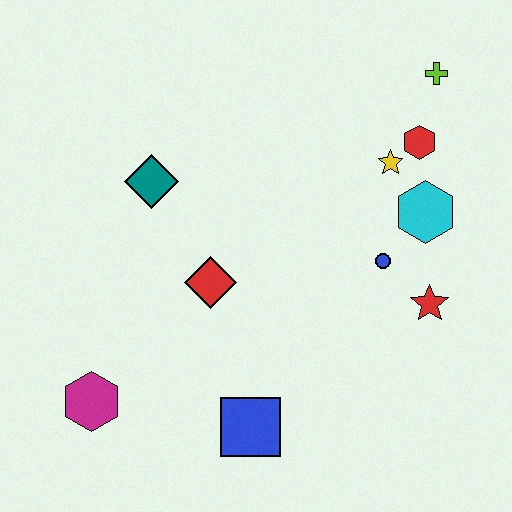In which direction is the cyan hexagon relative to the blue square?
The cyan hexagon is above the blue square.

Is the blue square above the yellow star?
No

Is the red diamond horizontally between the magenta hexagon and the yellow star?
Yes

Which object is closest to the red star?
The blue circle is closest to the red star.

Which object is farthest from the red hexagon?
The magenta hexagon is farthest from the red hexagon.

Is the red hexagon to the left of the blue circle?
No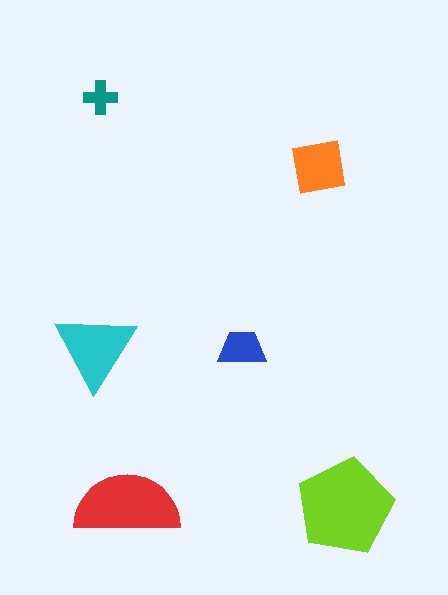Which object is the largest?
The lime pentagon.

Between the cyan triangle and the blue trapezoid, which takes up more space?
The cyan triangle.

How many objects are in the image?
There are 6 objects in the image.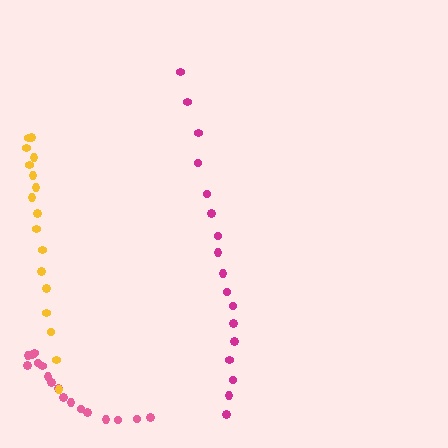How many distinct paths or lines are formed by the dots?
There are 3 distinct paths.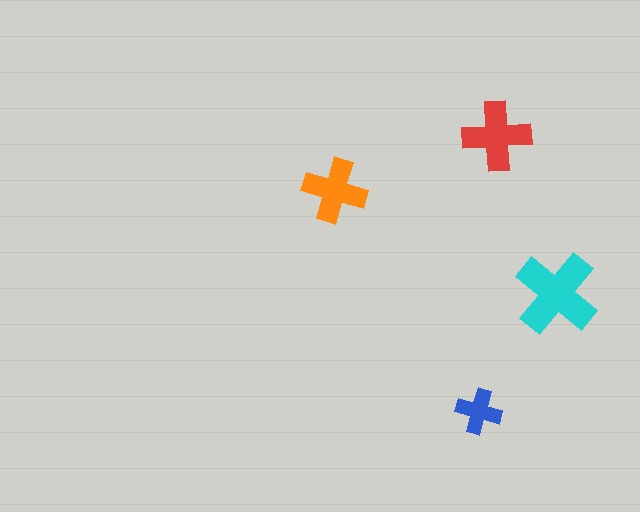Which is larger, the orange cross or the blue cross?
The orange one.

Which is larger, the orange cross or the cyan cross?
The cyan one.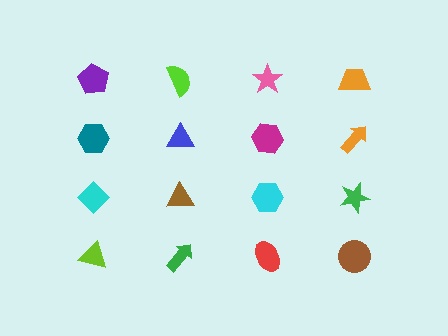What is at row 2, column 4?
An orange arrow.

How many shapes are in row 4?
4 shapes.